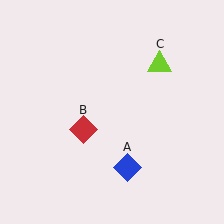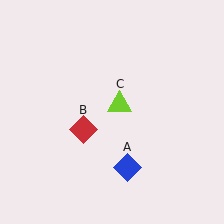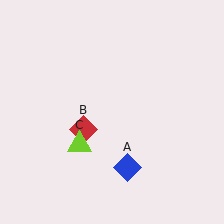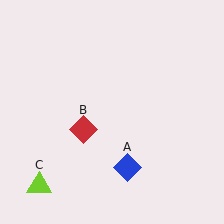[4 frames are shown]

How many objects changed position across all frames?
1 object changed position: lime triangle (object C).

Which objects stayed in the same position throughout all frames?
Blue diamond (object A) and red diamond (object B) remained stationary.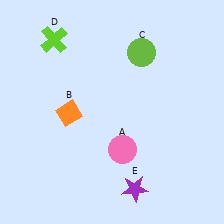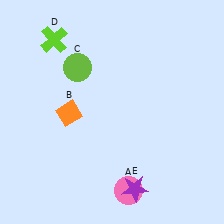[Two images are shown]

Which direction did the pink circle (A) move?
The pink circle (A) moved down.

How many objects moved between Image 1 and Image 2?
2 objects moved between the two images.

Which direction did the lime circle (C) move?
The lime circle (C) moved left.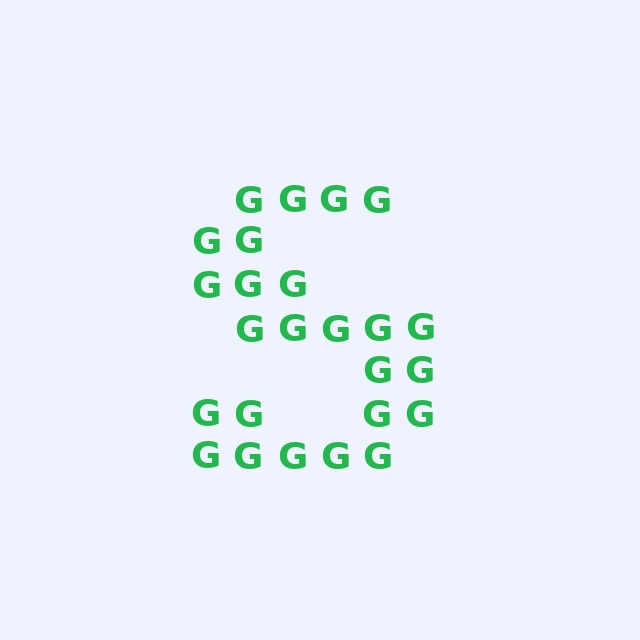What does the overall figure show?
The overall figure shows the letter S.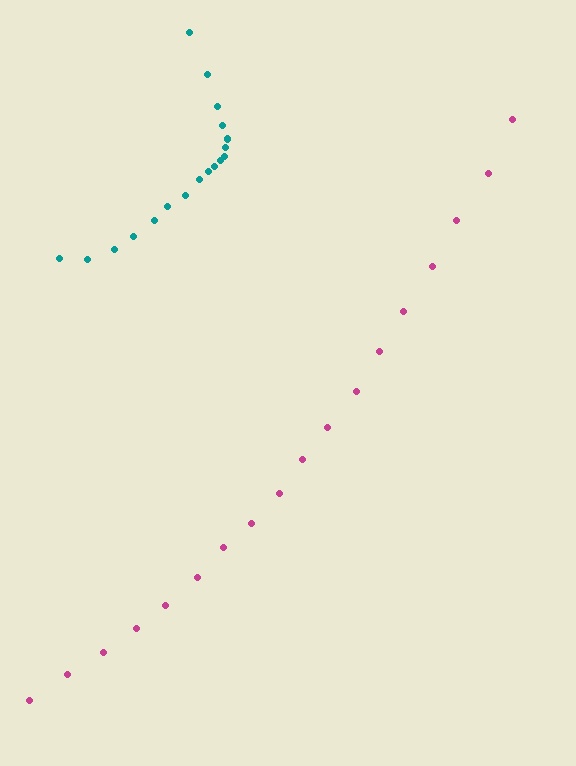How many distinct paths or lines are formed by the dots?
There are 2 distinct paths.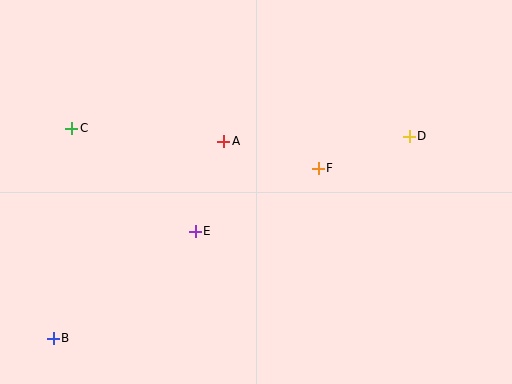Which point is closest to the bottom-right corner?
Point D is closest to the bottom-right corner.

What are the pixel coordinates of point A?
Point A is at (224, 141).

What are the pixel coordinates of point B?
Point B is at (53, 338).